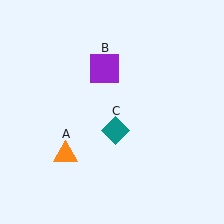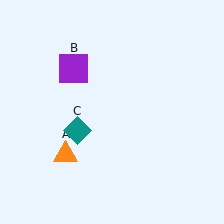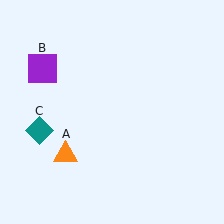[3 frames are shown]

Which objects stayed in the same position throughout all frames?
Orange triangle (object A) remained stationary.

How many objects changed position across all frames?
2 objects changed position: purple square (object B), teal diamond (object C).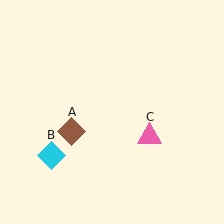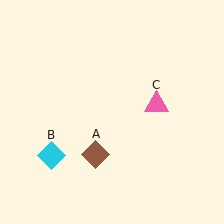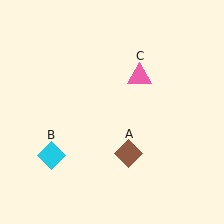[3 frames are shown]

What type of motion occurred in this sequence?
The brown diamond (object A), pink triangle (object C) rotated counterclockwise around the center of the scene.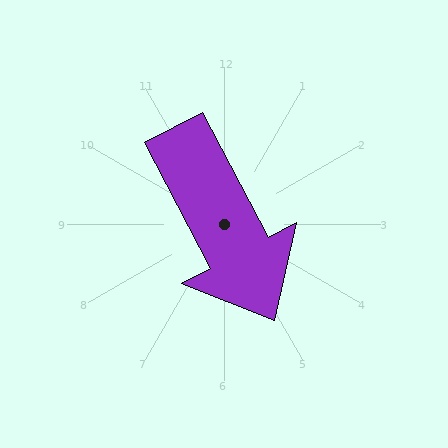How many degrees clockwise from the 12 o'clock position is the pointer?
Approximately 152 degrees.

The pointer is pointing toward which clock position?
Roughly 5 o'clock.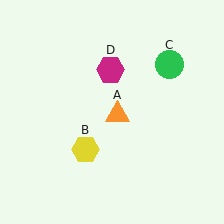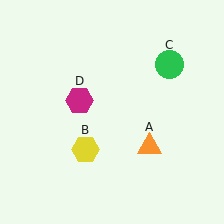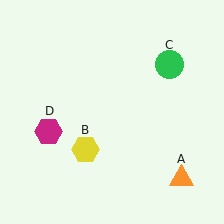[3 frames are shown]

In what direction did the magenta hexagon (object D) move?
The magenta hexagon (object D) moved down and to the left.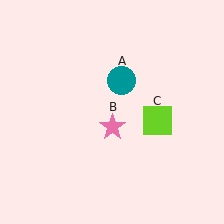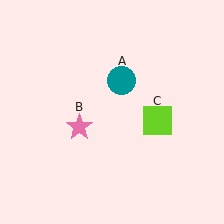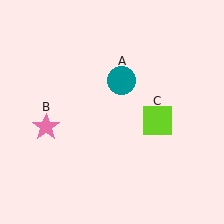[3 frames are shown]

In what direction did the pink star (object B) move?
The pink star (object B) moved left.